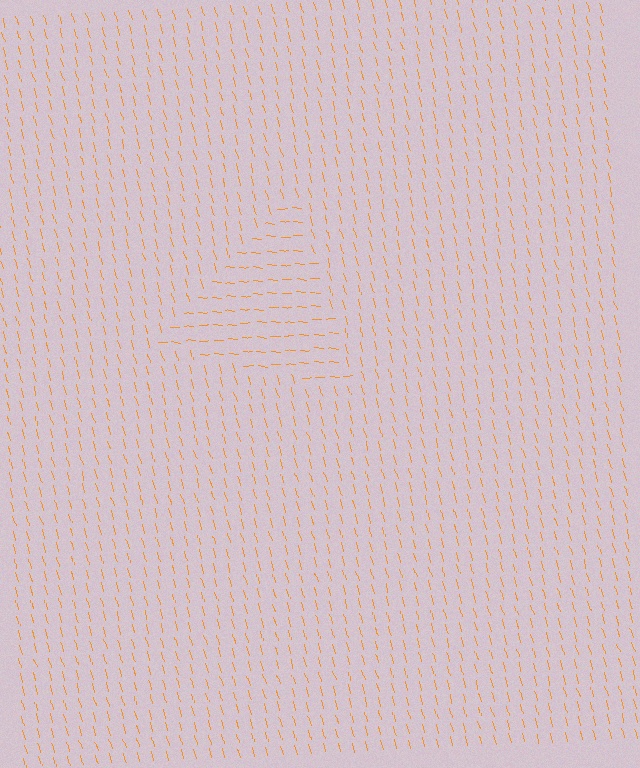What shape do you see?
I see a triangle.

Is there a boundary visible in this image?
Yes, there is a texture boundary formed by a change in line orientation.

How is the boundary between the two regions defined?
The boundary is defined purely by a change in line orientation (approximately 71 degrees difference). All lines are the same color and thickness.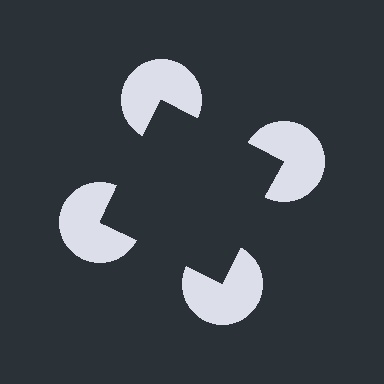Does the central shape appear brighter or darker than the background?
It typically appears slightly darker than the background, even though no actual brightness change is drawn.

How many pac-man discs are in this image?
There are 4 — one at each vertex of the illusory square.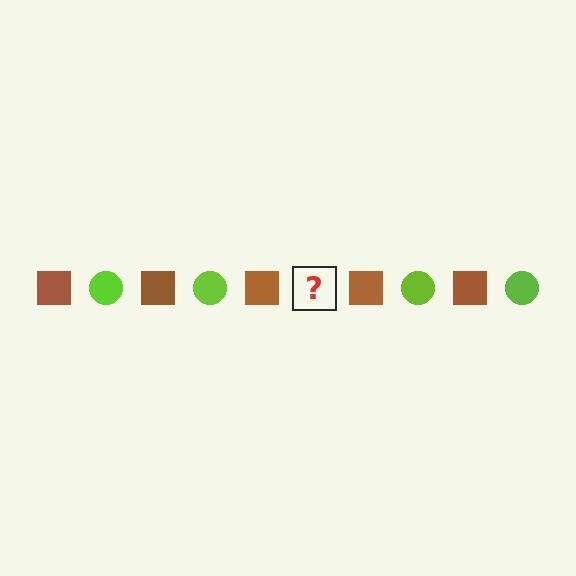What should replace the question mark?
The question mark should be replaced with a lime circle.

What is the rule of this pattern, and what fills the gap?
The rule is that the pattern alternates between brown square and lime circle. The gap should be filled with a lime circle.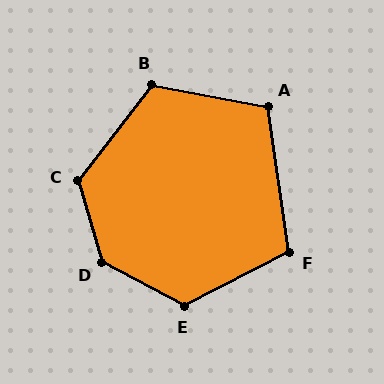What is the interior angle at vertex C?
Approximately 126 degrees (obtuse).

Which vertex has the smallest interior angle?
A, at approximately 109 degrees.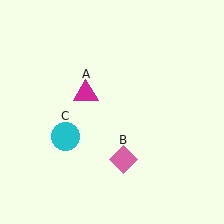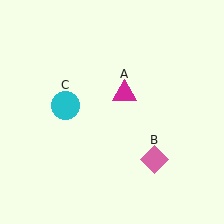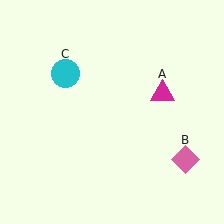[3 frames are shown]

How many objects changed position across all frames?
3 objects changed position: magenta triangle (object A), pink diamond (object B), cyan circle (object C).